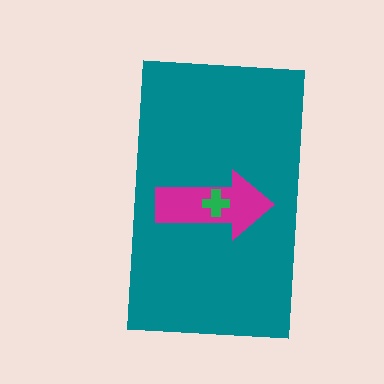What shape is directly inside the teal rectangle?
The magenta arrow.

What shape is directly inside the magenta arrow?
The green cross.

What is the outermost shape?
The teal rectangle.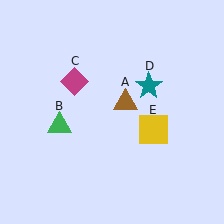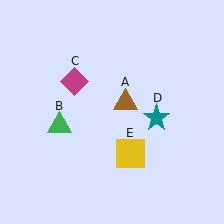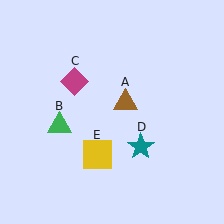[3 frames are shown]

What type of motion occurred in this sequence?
The teal star (object D), yellow square (object E) rotated clockwise around the center of the scene.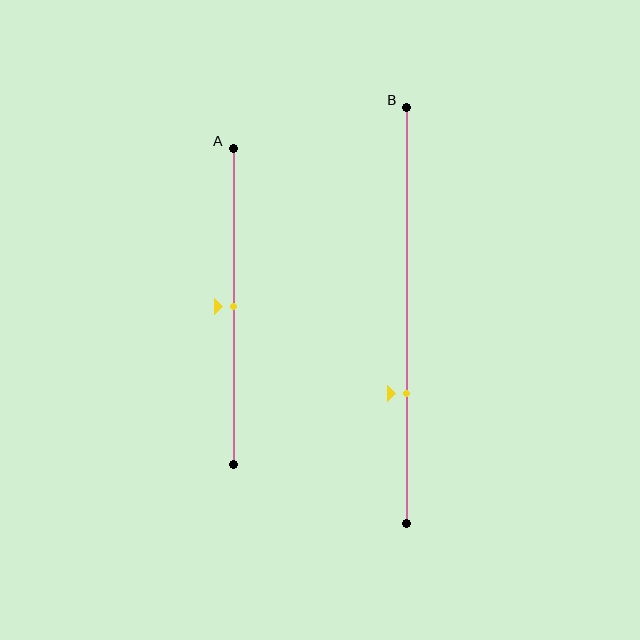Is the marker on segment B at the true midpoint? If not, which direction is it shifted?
No, the marker on segment B is shifted downward by about 19% of the segment length.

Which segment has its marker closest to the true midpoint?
Segment A has its marker closest to the true midpoint.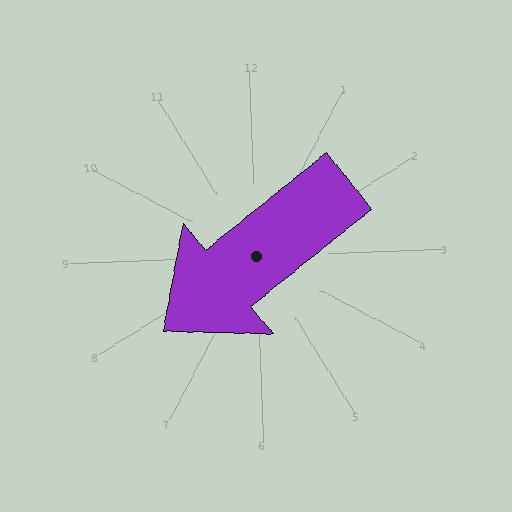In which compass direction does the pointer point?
Southwest.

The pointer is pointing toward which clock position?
Roughly 8 o'clock.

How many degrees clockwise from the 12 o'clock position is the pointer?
Approximately 233 degrees.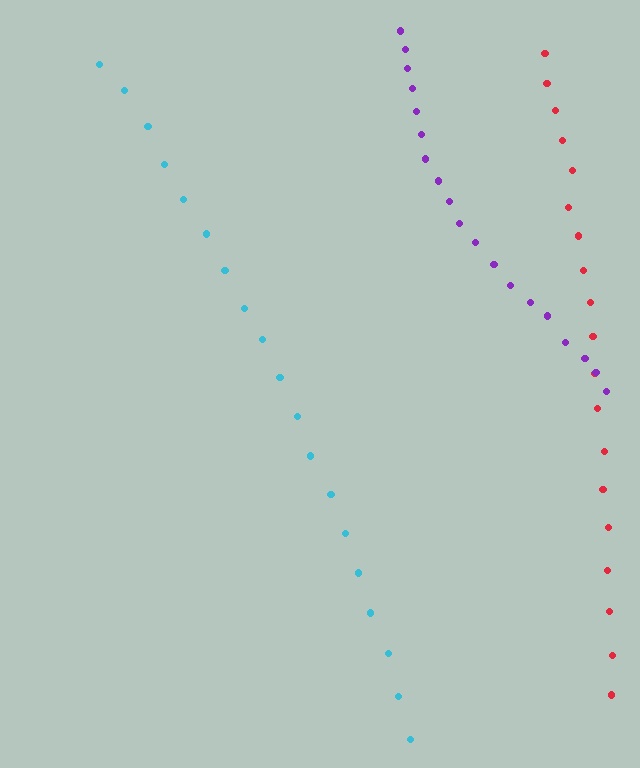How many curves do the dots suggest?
There are 3 distinct paths.